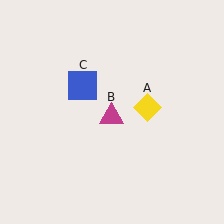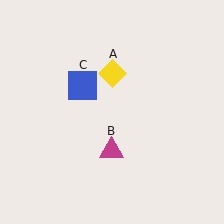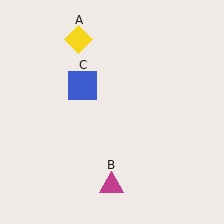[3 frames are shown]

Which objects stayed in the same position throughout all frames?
Blue square (object C) remained stationary.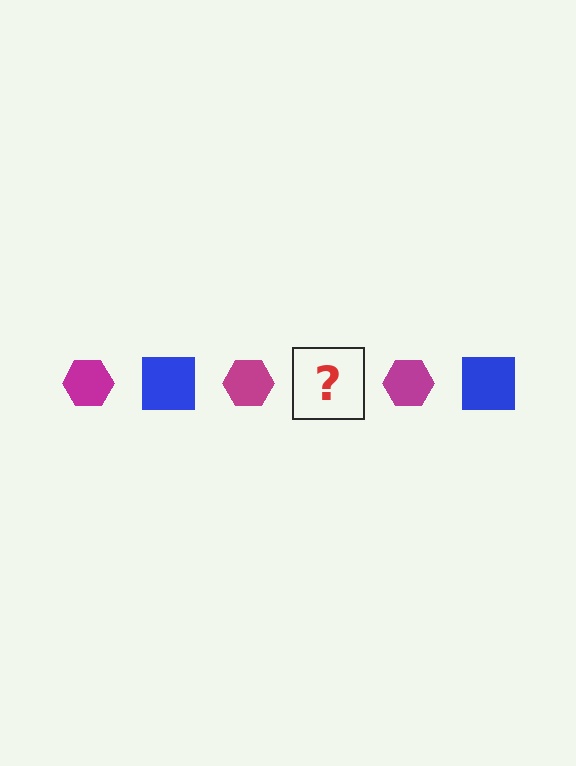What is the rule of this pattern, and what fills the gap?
The rule is that the pattern alternates between magenta hexagon and blue square. The gap should be filled with a blue square.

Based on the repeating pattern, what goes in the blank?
The blank should be a blue square.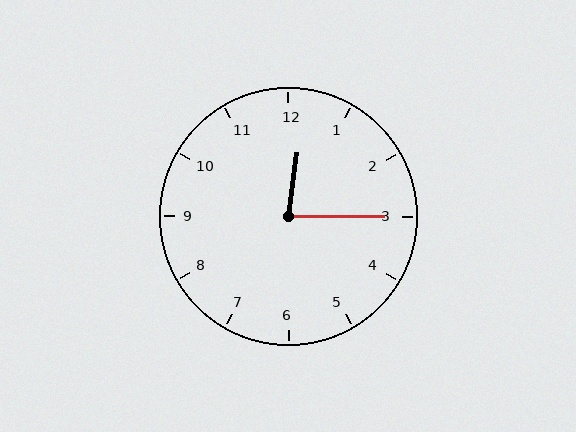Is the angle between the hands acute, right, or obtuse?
It is acute.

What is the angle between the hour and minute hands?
Approximately 82 degrees.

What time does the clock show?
12:15.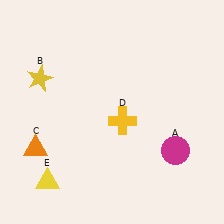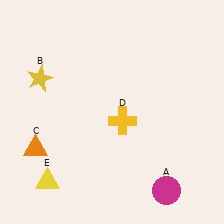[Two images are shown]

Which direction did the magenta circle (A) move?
The magenta circle (A) moved down.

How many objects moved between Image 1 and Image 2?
1 object moved between the two images.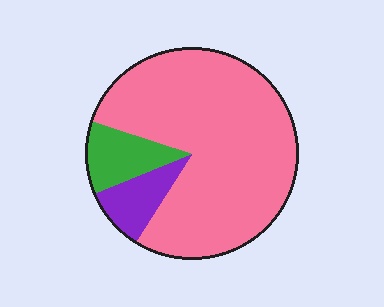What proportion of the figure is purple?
Purple takes up less than a quarter of the figure.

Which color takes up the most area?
Pink, at roughly 80%.